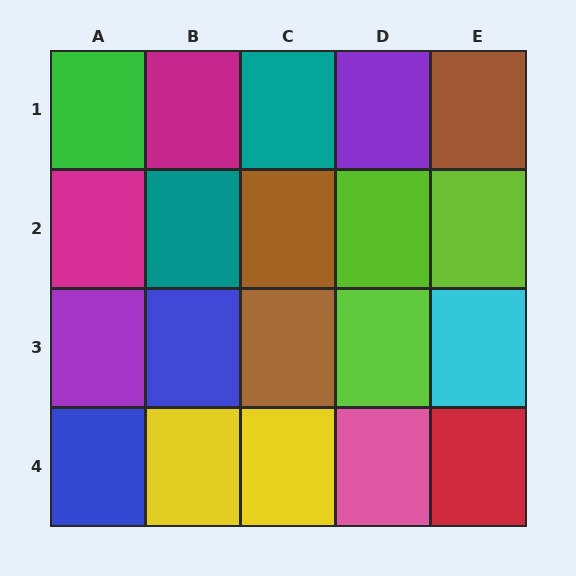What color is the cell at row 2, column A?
Magenta.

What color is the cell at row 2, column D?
Lime.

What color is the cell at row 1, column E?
Brown.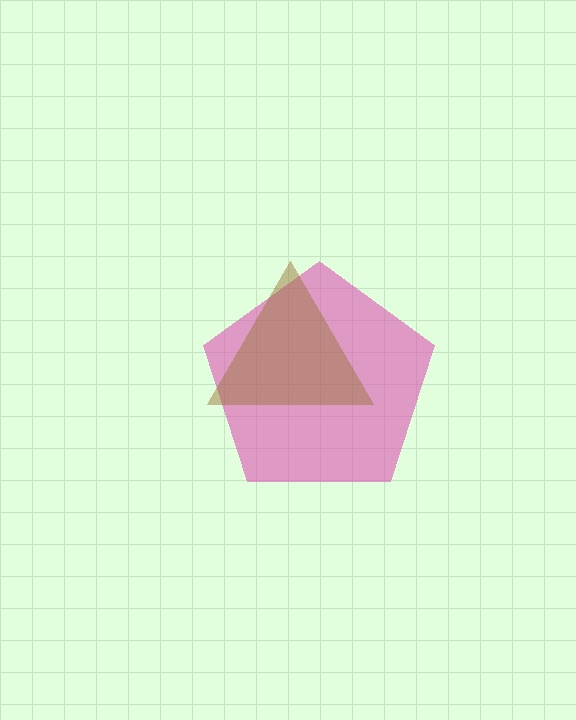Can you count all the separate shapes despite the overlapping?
Yes, there are 2 separate shapes.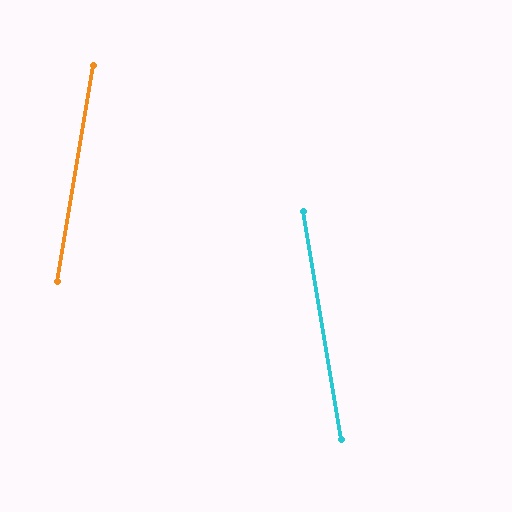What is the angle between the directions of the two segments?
Approximately 19 degrees.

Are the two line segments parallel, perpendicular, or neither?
Neither parallel nor perpendicular — they differ by about 19°.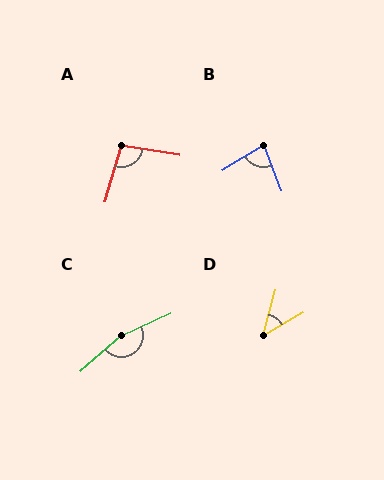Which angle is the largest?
C, at approximately 163 degrees.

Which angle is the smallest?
D, at approximately 45 degrees.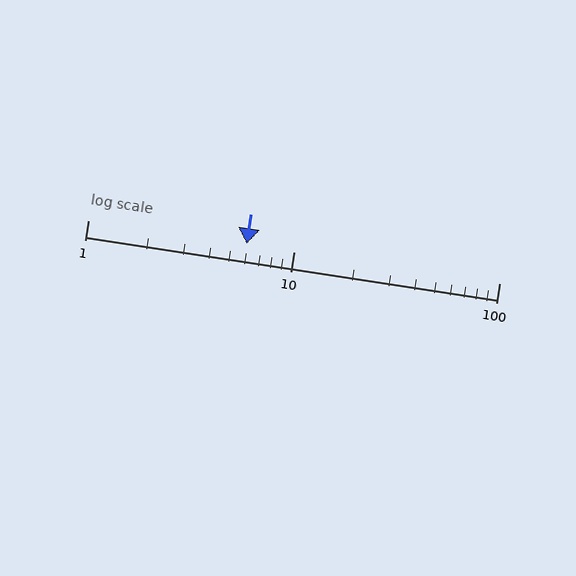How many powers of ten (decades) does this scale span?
The scale spans 2 decades, from 1 to 100.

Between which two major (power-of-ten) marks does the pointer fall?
The pointer is between 1 and 10.